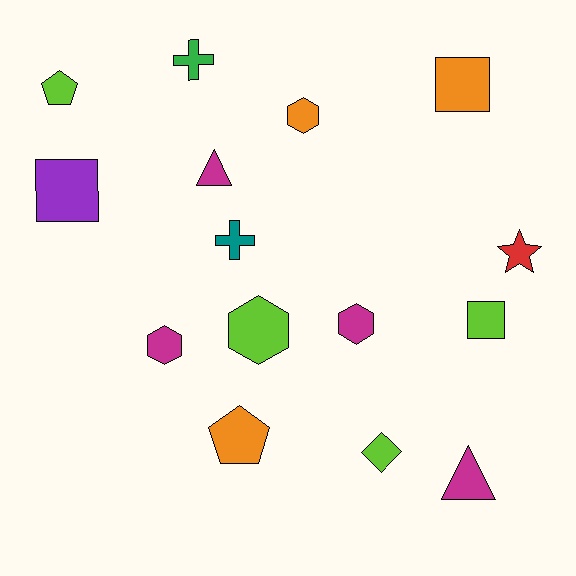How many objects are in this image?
There are 15 objects.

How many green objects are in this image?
There is 1 green object.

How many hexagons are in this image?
There are 4 hexagons.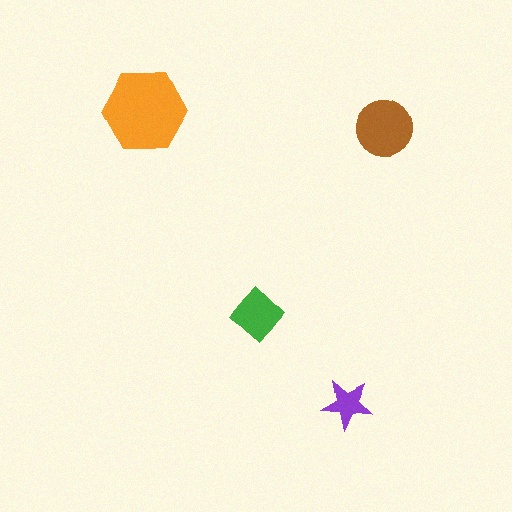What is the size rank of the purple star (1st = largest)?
4th.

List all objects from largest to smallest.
The orange hexagon, the brown circle, the green diamond, the purple star.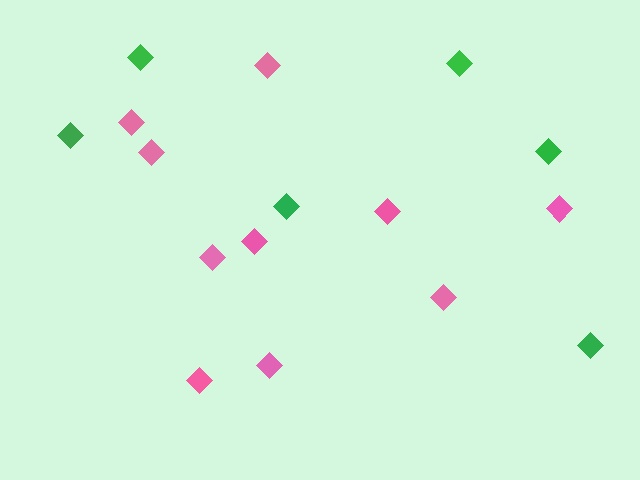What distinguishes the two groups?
There are 2 groups: one group of pink diamonds (10) and one group of green diamonds (6).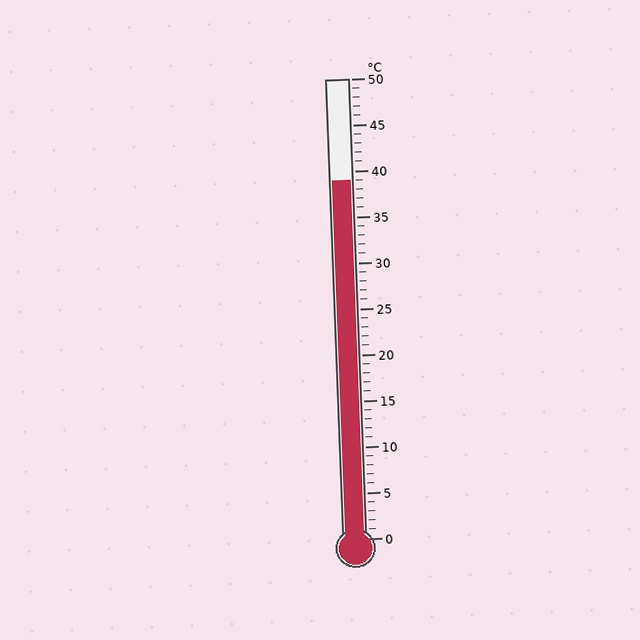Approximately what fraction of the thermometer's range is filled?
The thermometer is filled to approximately 80% of its range.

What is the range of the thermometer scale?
The thermometer scale ranges from 0°C to 50°C.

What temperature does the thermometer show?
The thermometer shows approximately 39°C.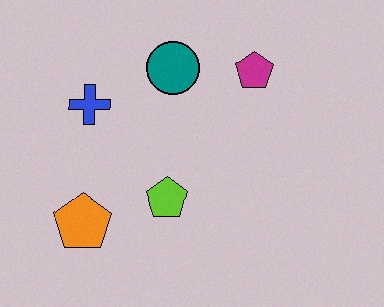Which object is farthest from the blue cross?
The magenta pentagon is farthest from the blue cross.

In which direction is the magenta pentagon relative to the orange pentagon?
The magenta pentagon is to the right of the orange pentagon.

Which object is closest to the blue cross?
The teal circle is closest to the blue cross.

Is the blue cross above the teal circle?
No